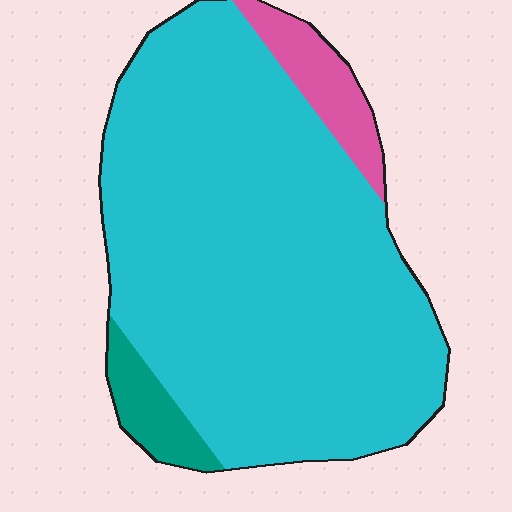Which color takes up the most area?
Cyan, at roughly 85%.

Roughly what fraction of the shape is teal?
Teal covers 6% of the shape.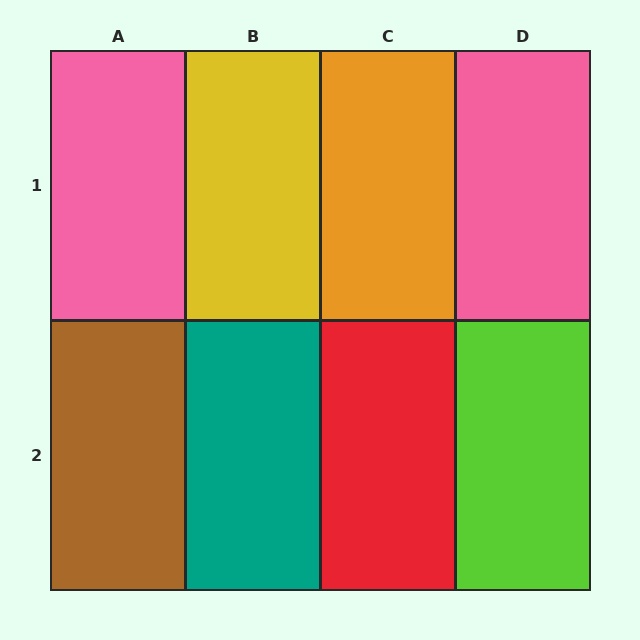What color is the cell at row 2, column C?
Red.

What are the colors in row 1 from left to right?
Pink, yellow, orange, pink.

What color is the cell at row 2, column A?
Brown.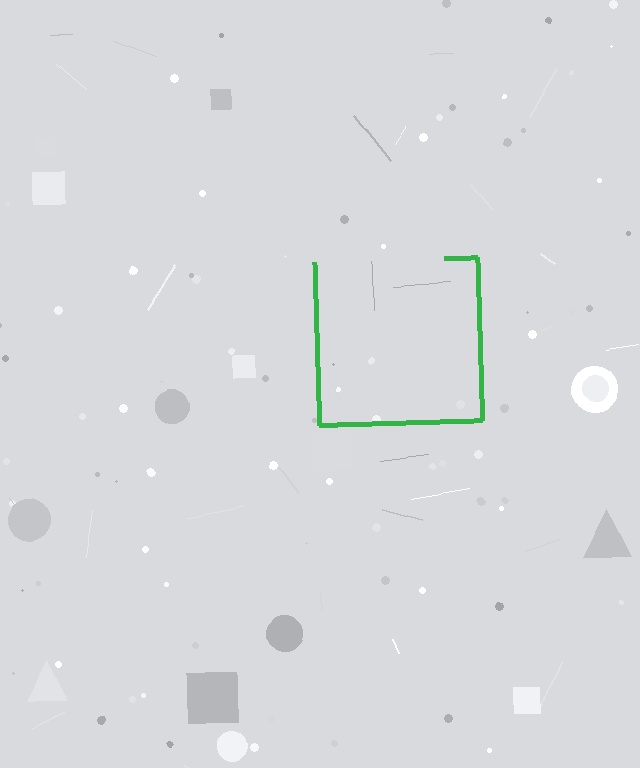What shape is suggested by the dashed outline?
The dashed outline suggests a square.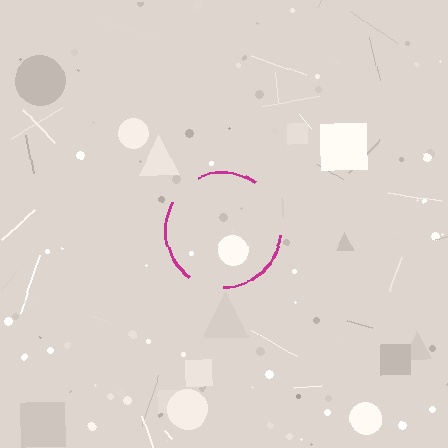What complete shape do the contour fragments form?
The contour fragments form a circle.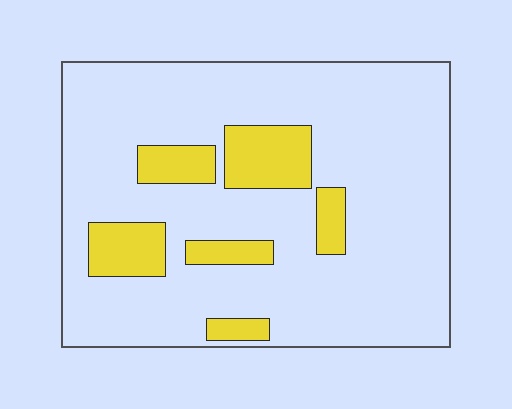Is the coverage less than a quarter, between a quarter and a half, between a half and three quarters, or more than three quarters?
Less than a quarter.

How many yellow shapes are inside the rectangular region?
6.